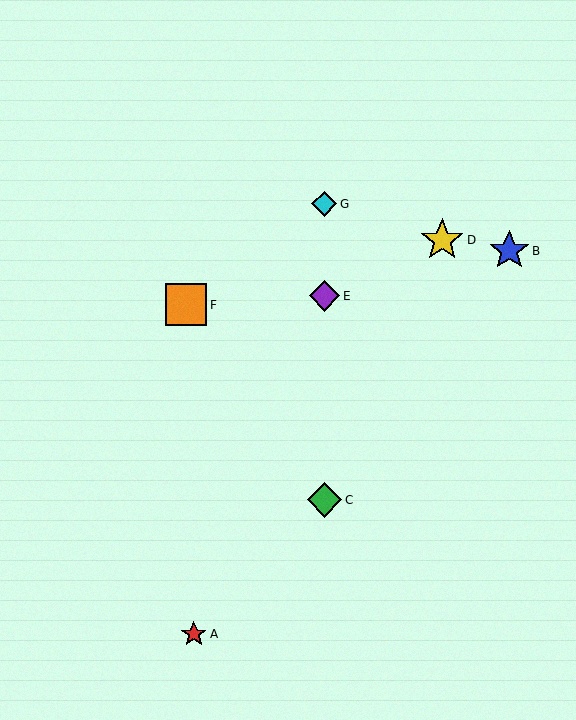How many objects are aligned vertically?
3 objects (C, E, G) are aligned vertically.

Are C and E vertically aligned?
Yes, both are at x≈324.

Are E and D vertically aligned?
No, E is at x≈324 and D is at x≈442.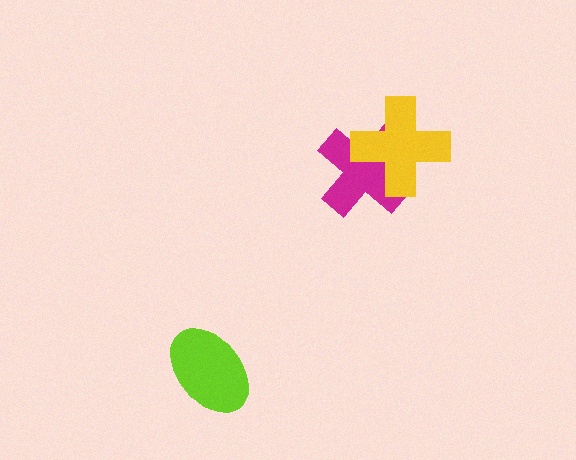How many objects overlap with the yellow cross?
1 object overlaps with the yellow cross.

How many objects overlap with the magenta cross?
1 object overlaps with the magenta cross.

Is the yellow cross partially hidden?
No, no other shape covers it.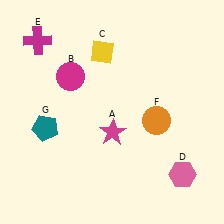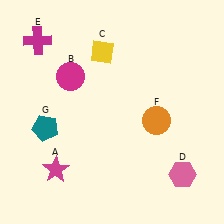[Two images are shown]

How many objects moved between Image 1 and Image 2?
1 object moved between the two images.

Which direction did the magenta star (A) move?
The magenta star (A) moved left.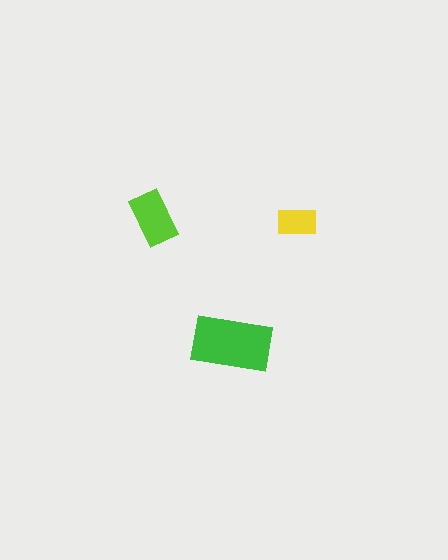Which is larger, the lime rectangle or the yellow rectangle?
The lime one.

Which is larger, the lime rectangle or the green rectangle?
The green one.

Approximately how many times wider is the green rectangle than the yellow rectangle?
About 2 times wider.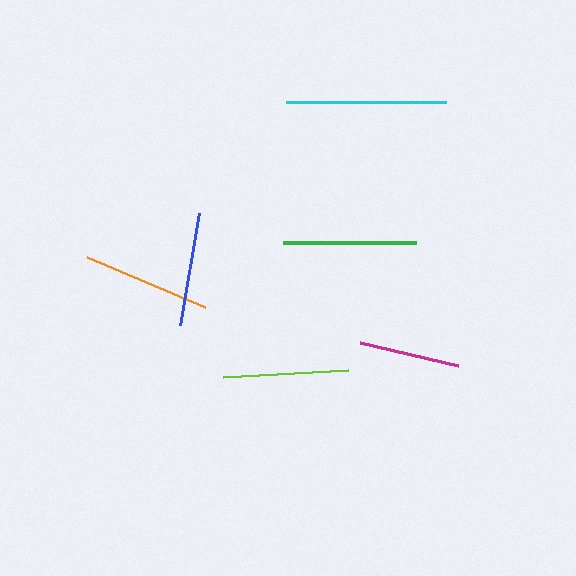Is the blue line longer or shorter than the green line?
The green line is longer than the blue line.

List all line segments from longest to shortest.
From longest to shortest: cyan, green, orange, lime, blue, magenta.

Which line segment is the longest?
The cyan line is the longest at approximately 161 pixels.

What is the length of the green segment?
The green segment is approximately 133 pixels long.